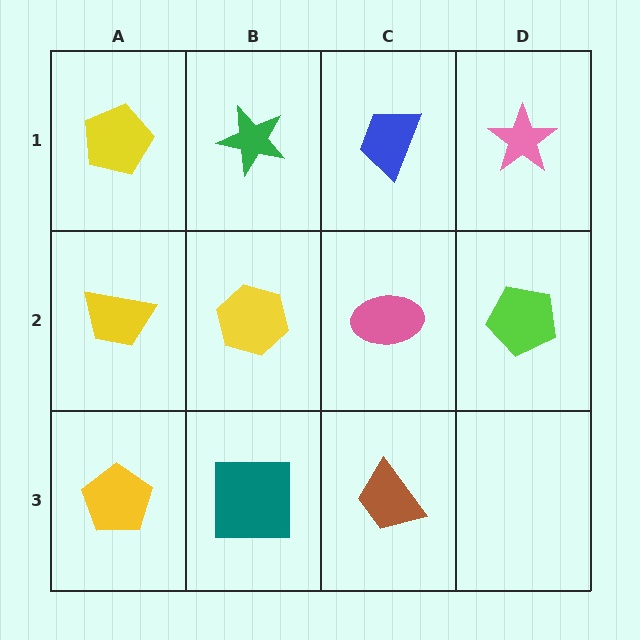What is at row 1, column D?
A pink star.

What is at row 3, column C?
A brown trapezoid.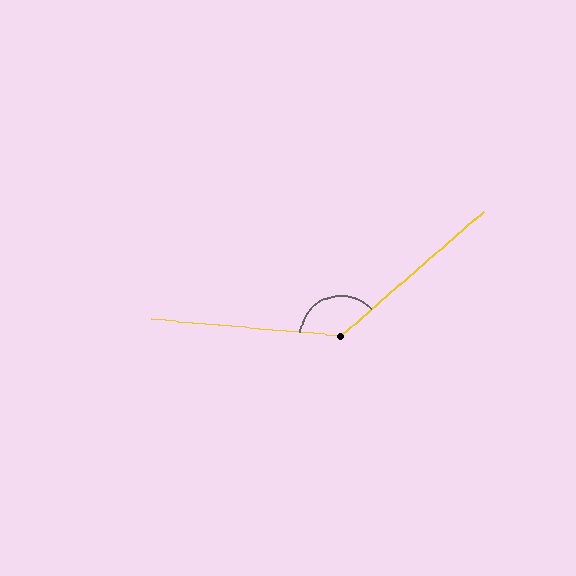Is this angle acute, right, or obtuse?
It is obtuse.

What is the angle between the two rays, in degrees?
Approximately 134 degrees.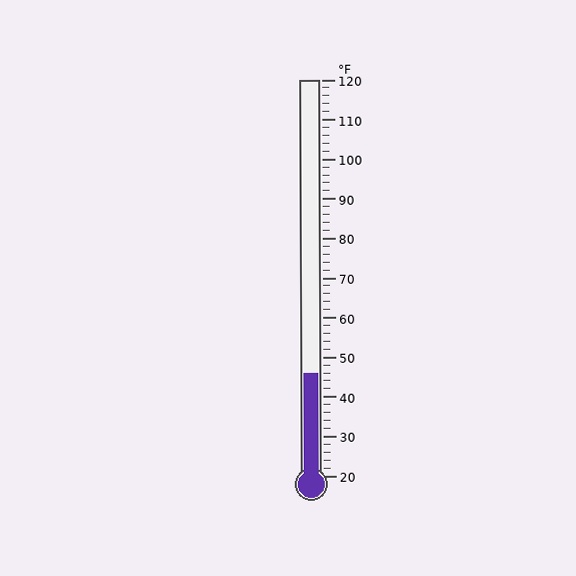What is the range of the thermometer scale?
The thermometer scale ranges from 20°F to 120°F.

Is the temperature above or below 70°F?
The temperature is below 70°F.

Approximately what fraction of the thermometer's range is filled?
The thermometer is filled to approximately 25% of its range.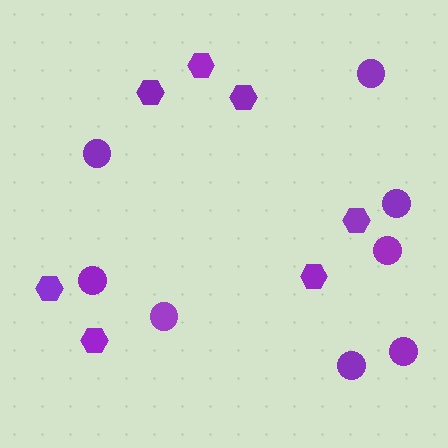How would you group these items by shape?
There are 2 groups: one group of hexagons (7) and one group of circles (8).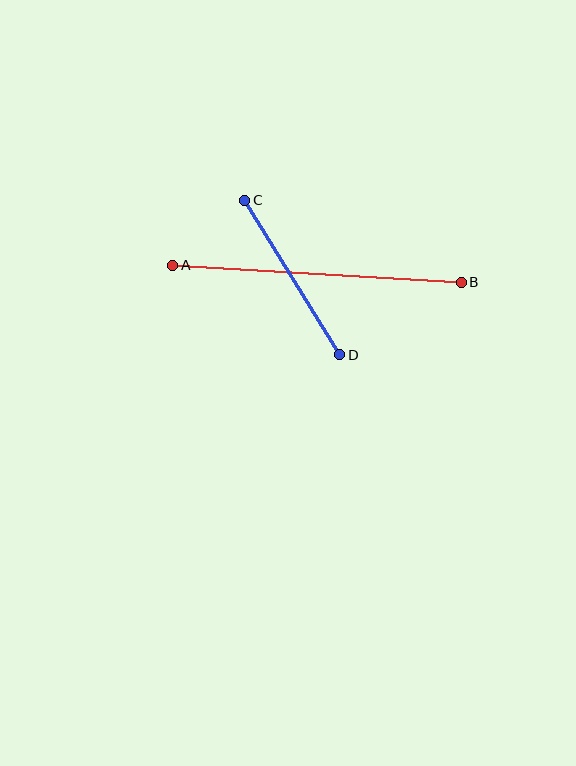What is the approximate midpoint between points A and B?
The midpoint is at approximately (317, 274) pixels.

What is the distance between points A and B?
The distance is approximately 289 pixels.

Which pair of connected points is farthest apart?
Points A and B are farthest apart.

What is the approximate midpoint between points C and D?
The midpoint is at approximately (292, 277) pixels.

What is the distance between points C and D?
The distance is approximately 181 pixels.